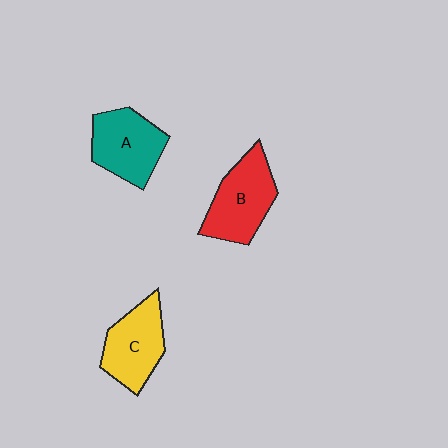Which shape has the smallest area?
Shape C (yellow).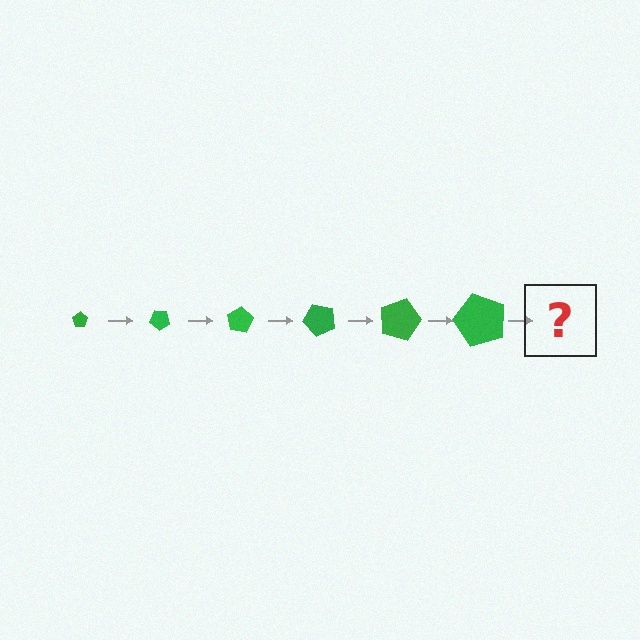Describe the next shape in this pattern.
It should be a pentagon, larger than the previous one and rotated 240 degrees from the start.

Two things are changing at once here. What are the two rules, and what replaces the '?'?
The two rules are that the pentagon grows larger each step and it rotates 40 degrees each step. The '?' should be a pentagon, larger than the previous one and rotated 240 degrees from the start.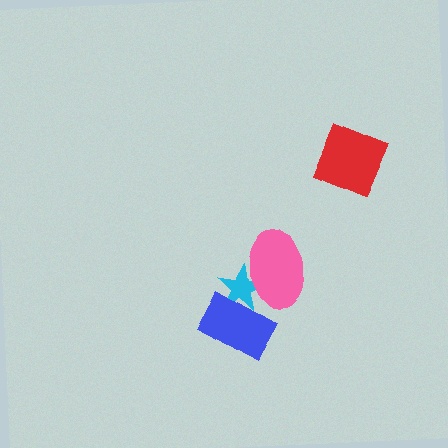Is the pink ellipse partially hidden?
No, no other shape covers it.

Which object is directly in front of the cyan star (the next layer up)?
The pink ellipse is directly in front of the cyan star.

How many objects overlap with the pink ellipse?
1 object overlaps with the pink ellipse.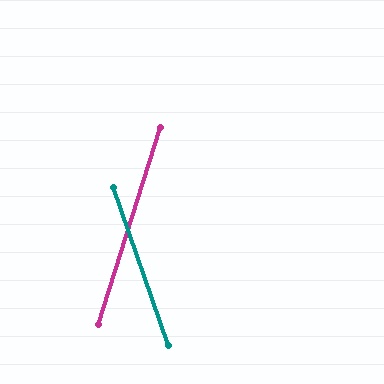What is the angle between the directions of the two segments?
Approximately 37 degrees.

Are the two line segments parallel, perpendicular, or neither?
Neither parallel nor perpendicular — they differ by about 37°.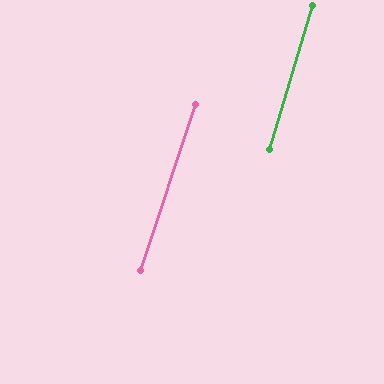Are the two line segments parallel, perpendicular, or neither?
Parallel — their directions differ by only 1.7°.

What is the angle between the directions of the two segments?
Approximately 2 degrees.